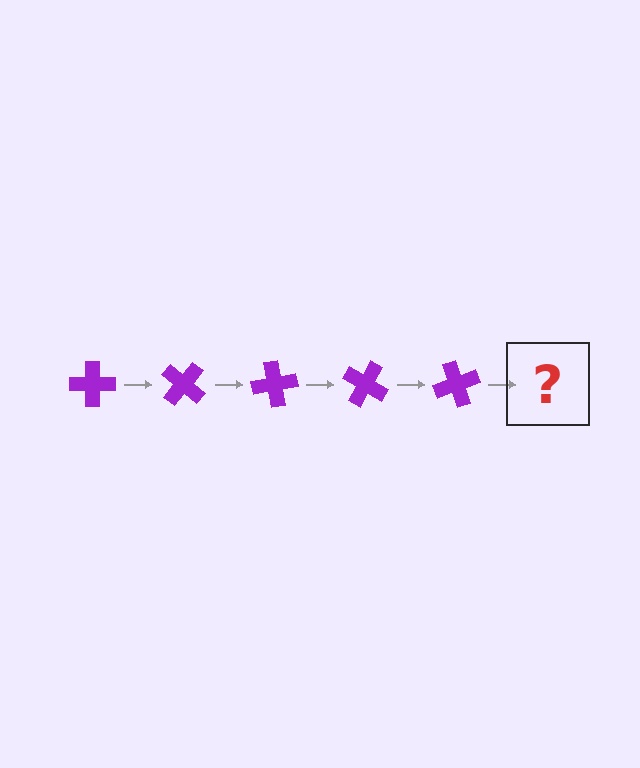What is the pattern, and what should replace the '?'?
The pattern is that the cross rotates 40 degrees each step. The '?' should be a purple cross rotated 200 degrees.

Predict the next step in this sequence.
The next step is a purple cross rotated 200 degrees.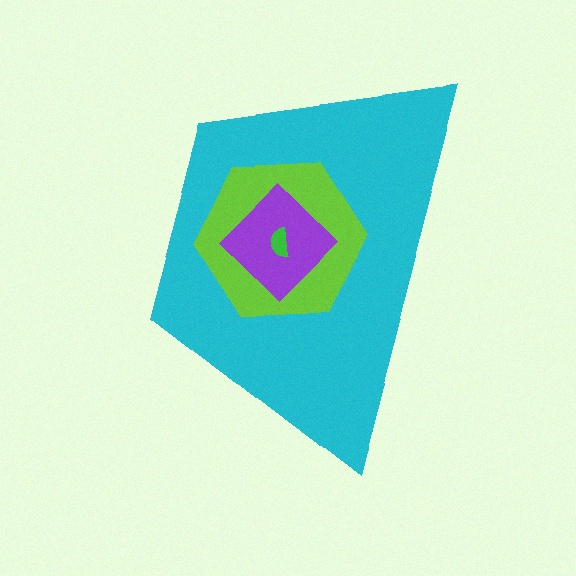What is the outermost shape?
The cyan trapezoid.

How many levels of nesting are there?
4.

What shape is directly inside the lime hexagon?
The purple diamond.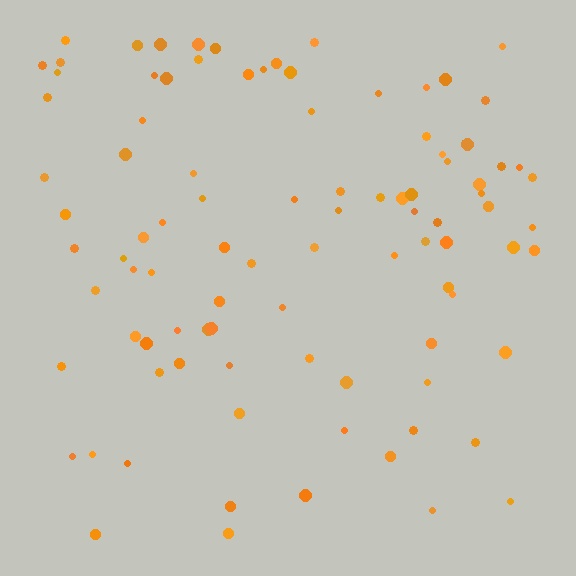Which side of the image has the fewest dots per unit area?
The bottom.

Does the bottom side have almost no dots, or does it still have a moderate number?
Still a moderate number, just noticeably fewer than the top.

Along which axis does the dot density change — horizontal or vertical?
Vertical.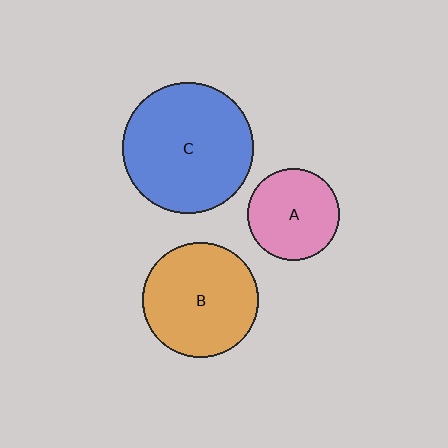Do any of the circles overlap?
No, none of the circles overlap.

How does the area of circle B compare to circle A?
Approximately 1.6 times.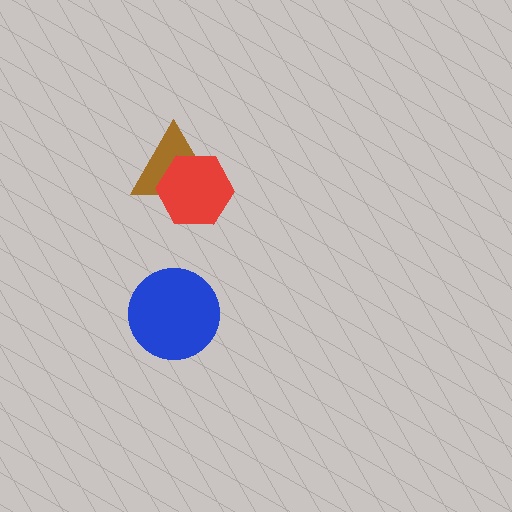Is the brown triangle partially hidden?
Yes, it is partially covered by another shape.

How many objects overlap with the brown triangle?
1 object overlaps with the brown triangle.